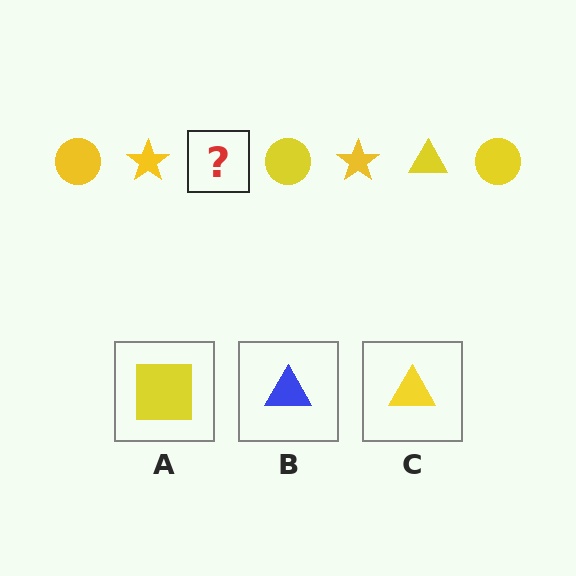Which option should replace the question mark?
Option C.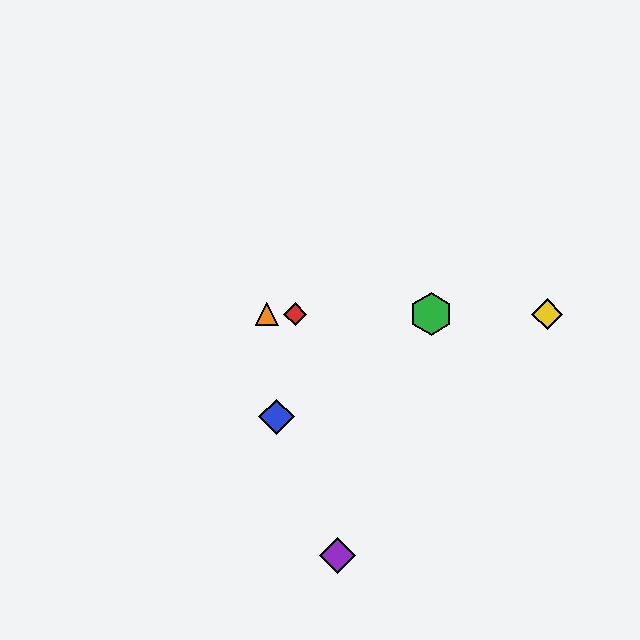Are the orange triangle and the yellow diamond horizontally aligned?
Yes, both are at y≈314.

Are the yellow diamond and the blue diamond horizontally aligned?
No, the yellow diamond is at y≈314 and the blue diamond is at y≈417.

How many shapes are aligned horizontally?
4 shapes (the red diamond, the green hexagon, the yellow diamond, the orange triangle) are aligned horizontally.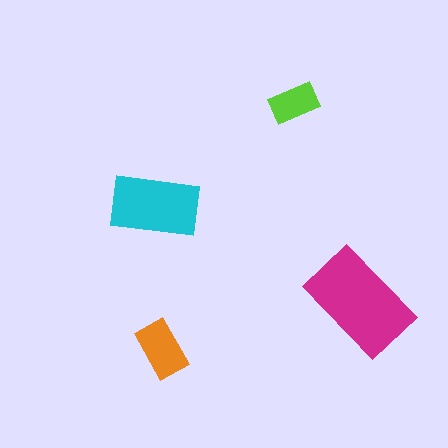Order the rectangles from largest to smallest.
the magenta one, the cyan one, the orange one, the lime one.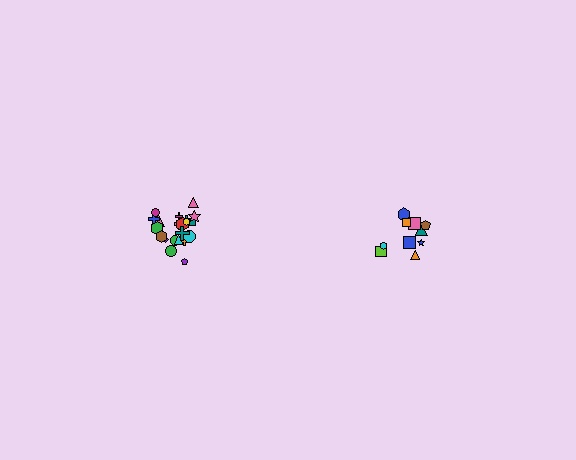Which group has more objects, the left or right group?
The left group.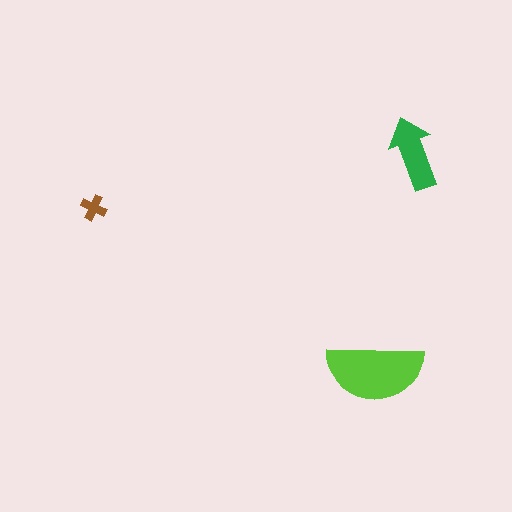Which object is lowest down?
The lime semicircle is bottommost.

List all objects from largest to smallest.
The lime semicircle, the green arrow, the brown cross.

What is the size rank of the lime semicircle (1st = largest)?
1st.